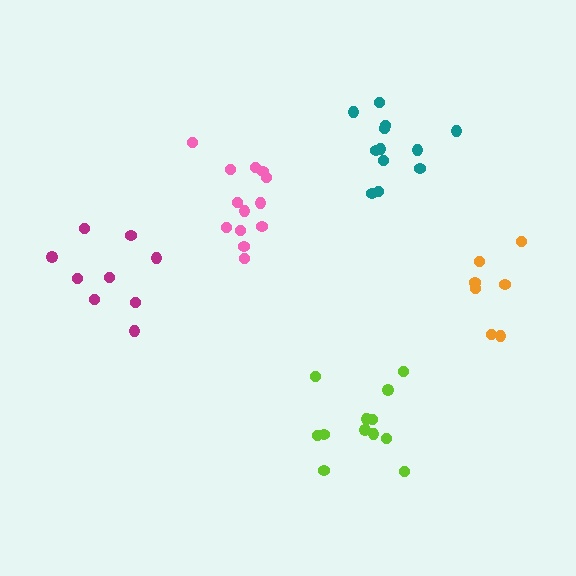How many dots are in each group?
Group 1: 13 dots, Group 2: 12 dots, Group 3: 7 dots, Group 4: 9 dots, Group 5: 12 dots (53 total).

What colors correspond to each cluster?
The clusters are colored: pink, lime, orange, magenta, teal.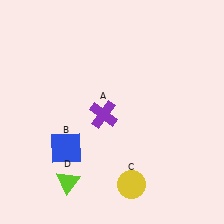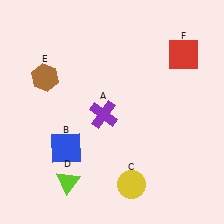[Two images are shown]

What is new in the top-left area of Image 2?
A brown hexagon (E) was added in the top-left area of Image 2.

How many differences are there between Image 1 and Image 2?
There are 2 differences between the two images.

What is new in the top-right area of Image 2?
A red square (F) was added in the top-right area of Image 2.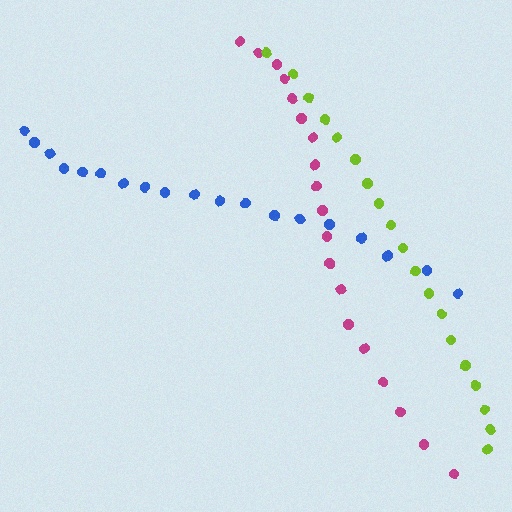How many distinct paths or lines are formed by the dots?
There are 3 distinct paths.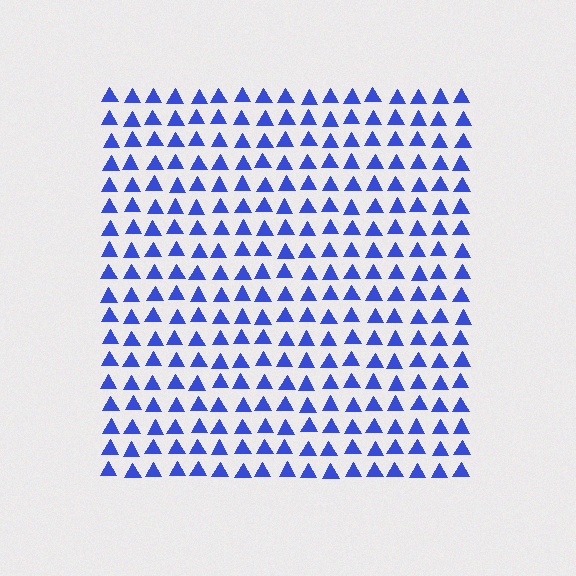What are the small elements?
The small elements are triangles.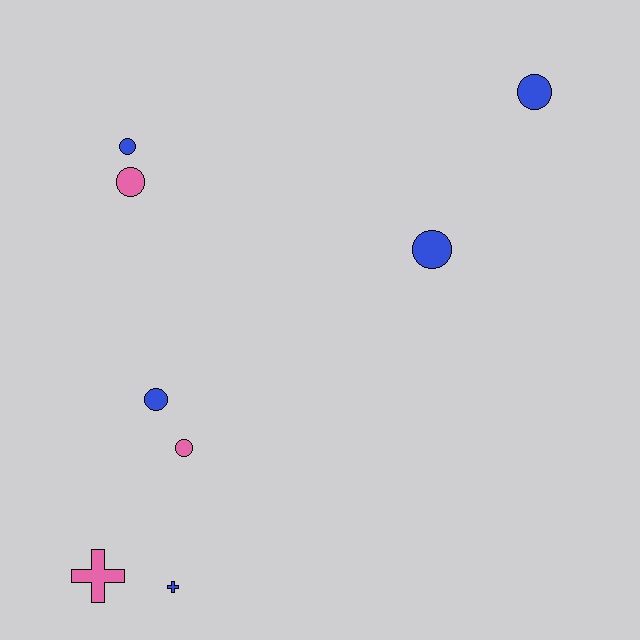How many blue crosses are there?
There is 1 blue cross.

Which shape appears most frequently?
Circle, with 6 objects.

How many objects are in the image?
There are 8 objects.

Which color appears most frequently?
Blue, with 5 objects.